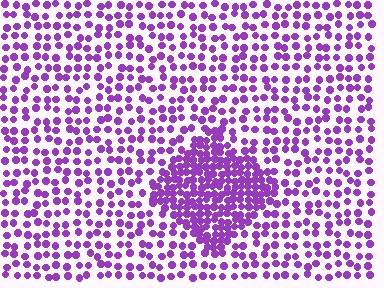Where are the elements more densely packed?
The elements are more densely packed inside the diamond boundary.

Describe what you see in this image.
The image contains small purple elements arranged at two different densities. A diamond-shaped region is visible where the elements are more densely packed than the surrounding area.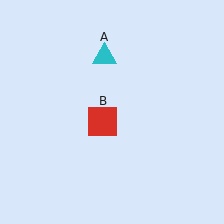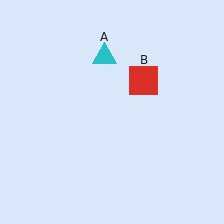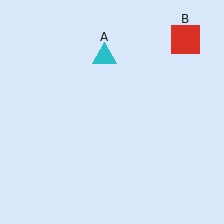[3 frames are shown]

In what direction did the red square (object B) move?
The red square (object B) moved up and to the right.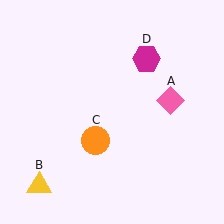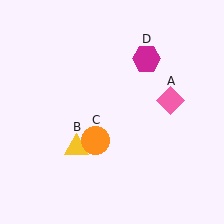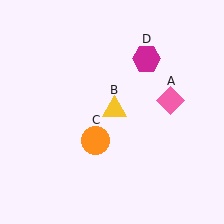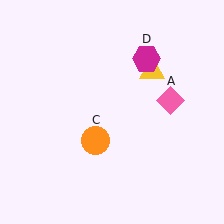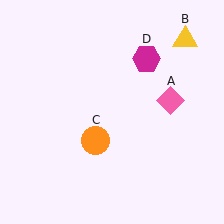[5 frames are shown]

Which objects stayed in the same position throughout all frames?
Pink diamond (object A) and orange circle (object C) and magenta hexagon (object D) remained stationary.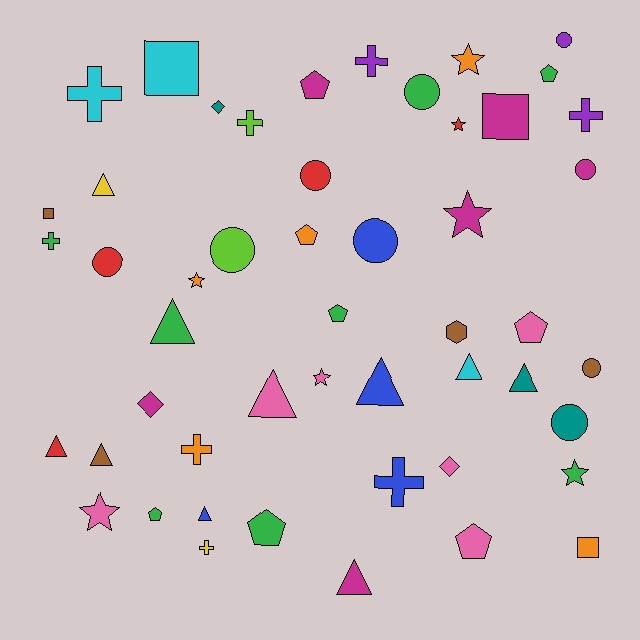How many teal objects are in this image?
There are 3 teal objects.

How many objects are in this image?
There are 50 objects.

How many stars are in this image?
There are 7 stars.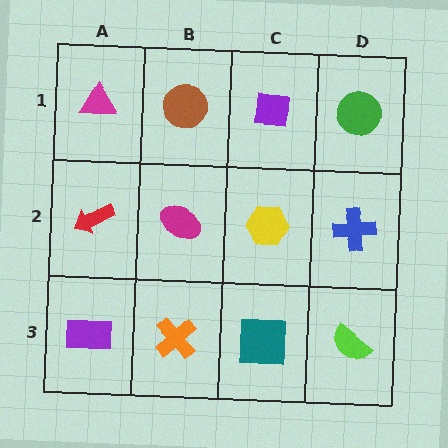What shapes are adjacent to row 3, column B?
A magenta ellipse (row 2, column B), a purple rectangle (row 3, column A), a teal square (row 3, column C).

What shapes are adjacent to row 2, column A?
A magenta triangle (row 1, column A), a purple rectangle (row 3, column A), a magenta ellipse (row 2, column B).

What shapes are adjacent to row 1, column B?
A magenta ellipse (row 2, column B), a magenta triangle (row 1, column A), a purple square (row 1, column C).